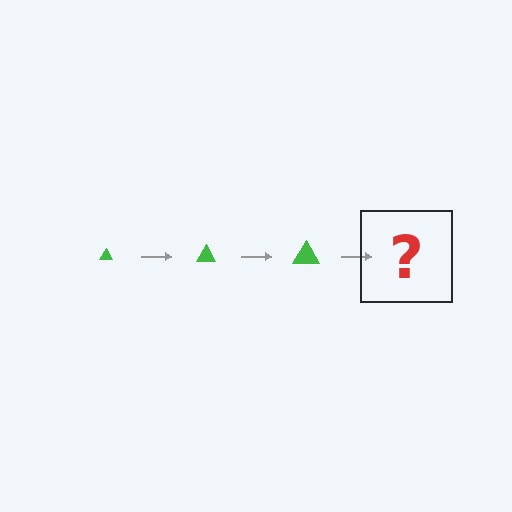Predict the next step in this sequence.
The next step is a green triangle, larger than the previous one.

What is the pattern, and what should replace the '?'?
The pattern is that the triangle gets progressively larger each step. The '?' should be a green triangle, larger than the previous one.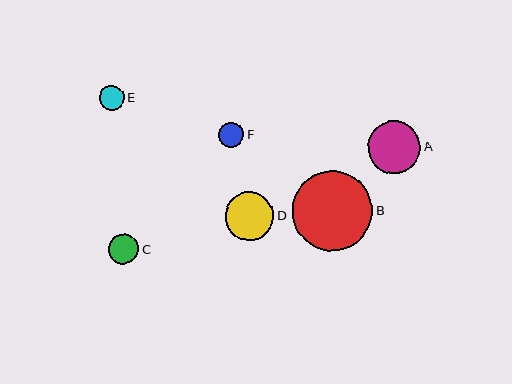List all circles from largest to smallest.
From largest to smallest: B, A, D, C, F, E.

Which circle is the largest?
Circle B is the largest with a size of approximately 80 pixels.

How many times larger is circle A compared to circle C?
Circle A is approximately 1.7 times the size of circle C.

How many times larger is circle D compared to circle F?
Circle D is approximately 1.9 times the size of circle F.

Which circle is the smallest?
Circle E is the smallest with a size of approximately 25 pixels.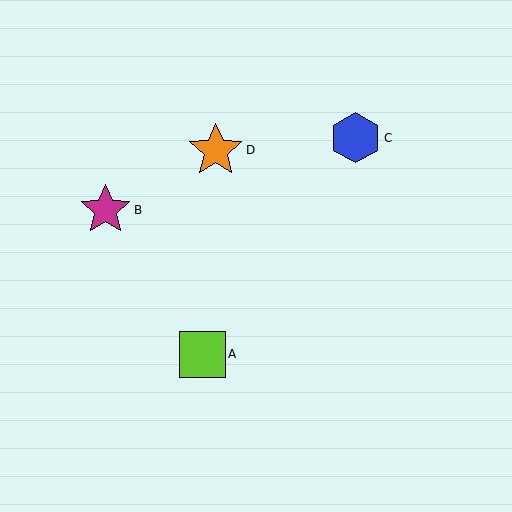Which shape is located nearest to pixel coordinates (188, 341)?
The lime square (labeled A) at (202, 354) is nearest to that location.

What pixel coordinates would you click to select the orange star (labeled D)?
Click at (216, 150) to select the orange star D.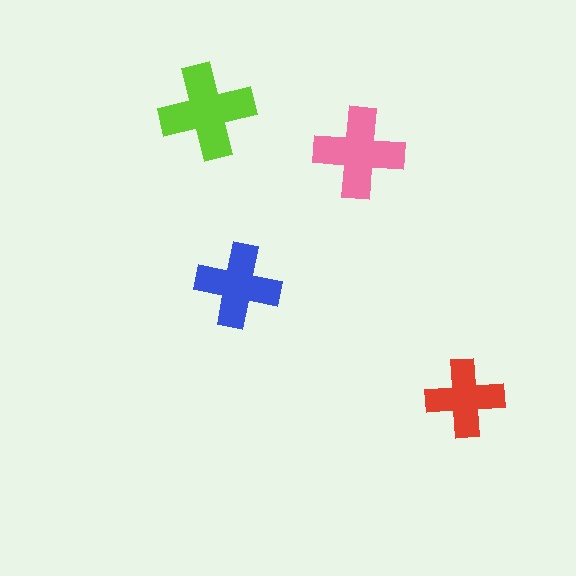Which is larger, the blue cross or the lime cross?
The lime one.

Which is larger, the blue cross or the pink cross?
The pink one.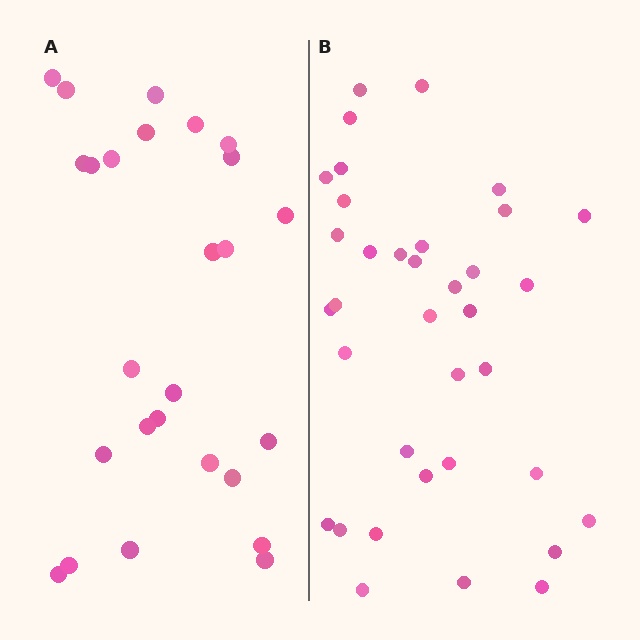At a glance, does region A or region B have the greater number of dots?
Region B (the right region) has more dots.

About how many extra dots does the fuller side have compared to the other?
Region B has roughly 10 or so more dots than region A.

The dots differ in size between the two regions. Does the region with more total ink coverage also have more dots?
No. Region A has more total ink coverage because its dots are larger, but region B actually contains more individual dots. Total area can be misleading — the number of items is what matters here.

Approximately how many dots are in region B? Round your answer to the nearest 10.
About 40 dots. (The exact count is 36, which rounds to 40.)